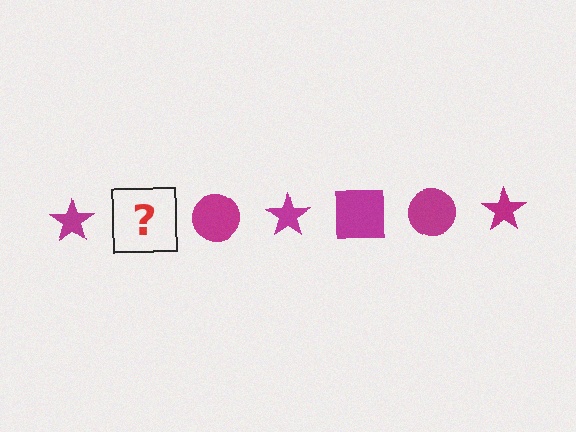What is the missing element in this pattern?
The missing element is a magenta square.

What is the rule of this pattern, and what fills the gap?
The rule is that the pattern cycles through star, square, circle shapes in magenta. The gap should be filled with a magenta square.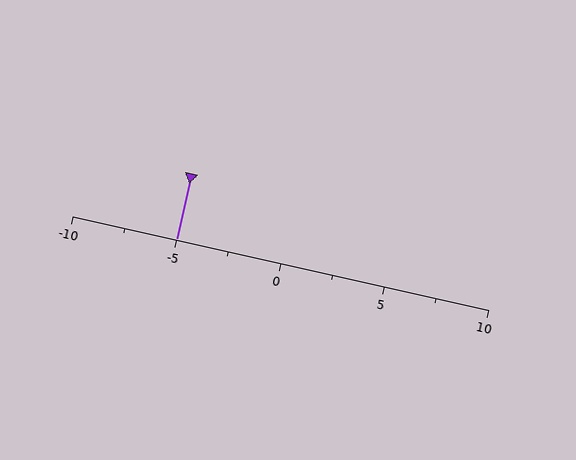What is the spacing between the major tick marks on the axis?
The major ticks are spaced 5 apart.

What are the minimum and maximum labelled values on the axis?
The axis runs from -10 to 10.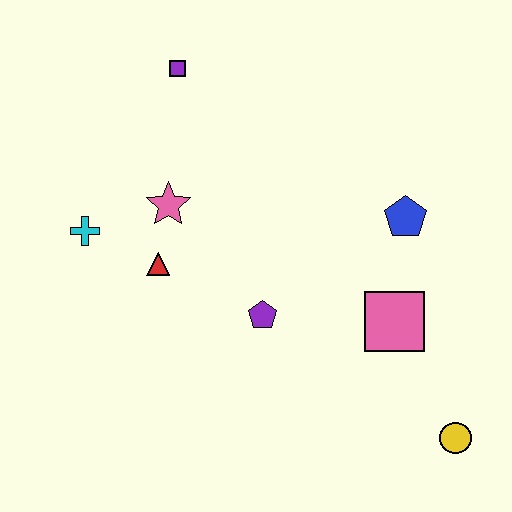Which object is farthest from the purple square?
The yellow circle is farthest from the purple square.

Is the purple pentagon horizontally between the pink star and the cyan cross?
No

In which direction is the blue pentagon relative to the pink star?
The blue pentagon is to the right of the pink star.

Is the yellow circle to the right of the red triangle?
Yes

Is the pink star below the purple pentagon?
No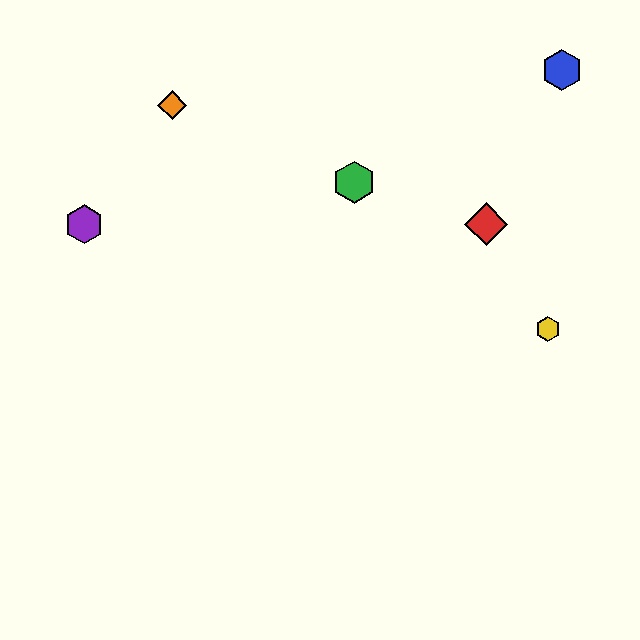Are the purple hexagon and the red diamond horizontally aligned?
Yes, both are at y≈224.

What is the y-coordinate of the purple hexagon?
The purple hexagon is at y≈224.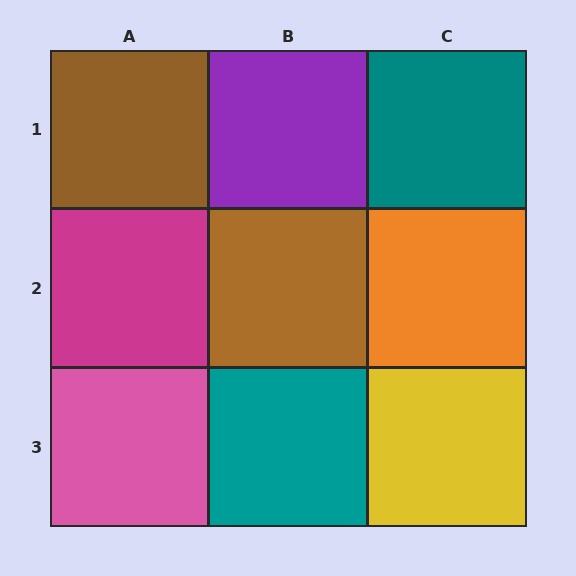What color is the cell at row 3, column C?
Yellow.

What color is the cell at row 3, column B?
Teal.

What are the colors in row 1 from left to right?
Brown, purple, teal.